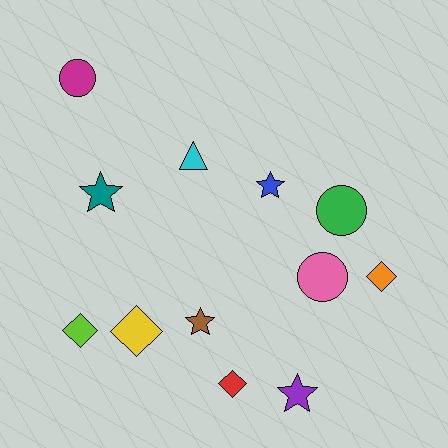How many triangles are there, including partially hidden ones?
There is 1 triangle.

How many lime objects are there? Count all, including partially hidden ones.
There is 1 lime object.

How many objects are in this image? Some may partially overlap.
There are 12 objects.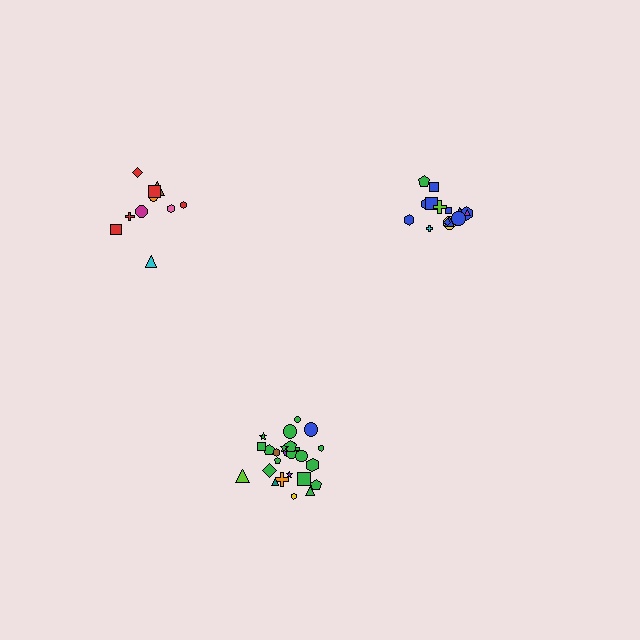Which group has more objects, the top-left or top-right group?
The top-right group.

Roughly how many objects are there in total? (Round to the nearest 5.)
Roughly 50 objects in total.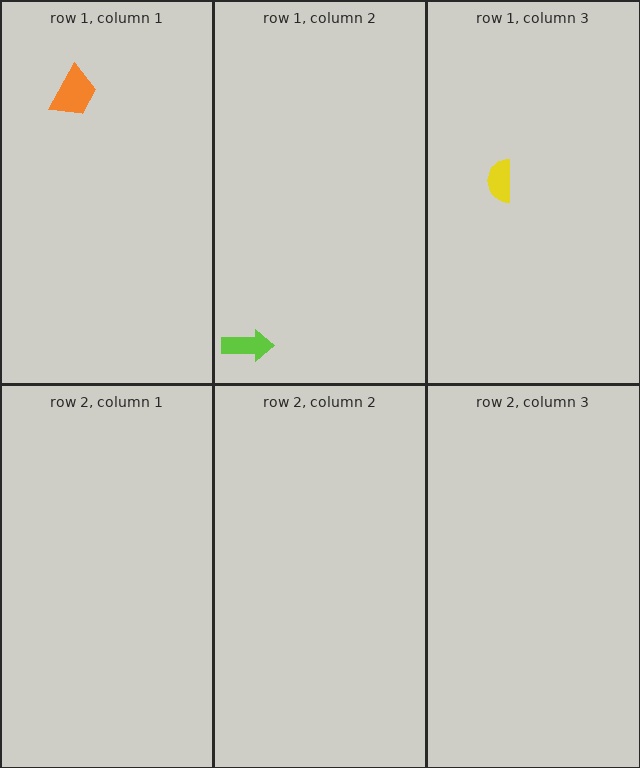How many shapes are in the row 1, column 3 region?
1.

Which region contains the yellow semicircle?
The row 1, column 3 region.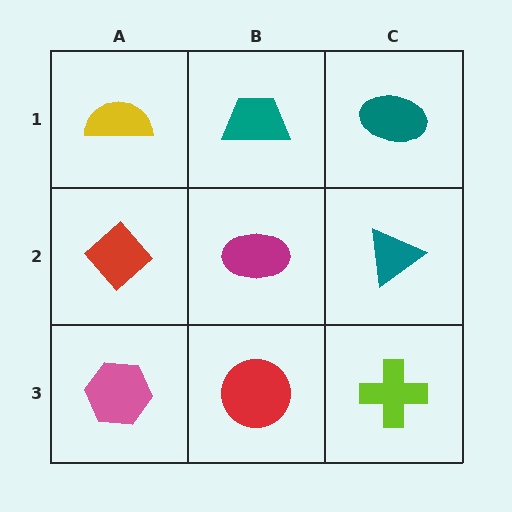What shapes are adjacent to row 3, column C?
A teal triangle (row 2, column C), a red circle (row 3, column B).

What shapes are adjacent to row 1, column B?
A magenta ellipse (row 2, column B), a yellow semicircle (row 1, column A), a teal ellipse (row 1, column C).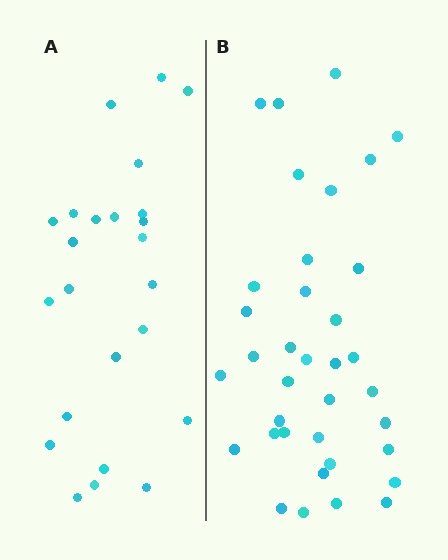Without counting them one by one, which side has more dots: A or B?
Region B (the right region) has more dots.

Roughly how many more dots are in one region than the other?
Region B has roughly 12 or so more dots than region A.